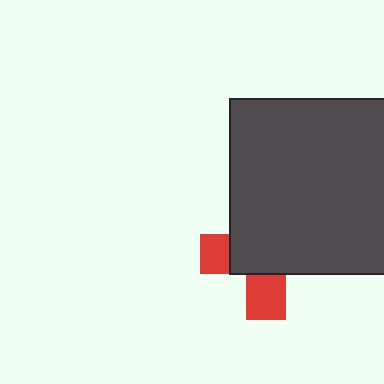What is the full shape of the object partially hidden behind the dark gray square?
The partially hidden object is a red cross.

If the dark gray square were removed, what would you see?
You would see the complete red cross.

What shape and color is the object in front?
The object in front is a dark gray square.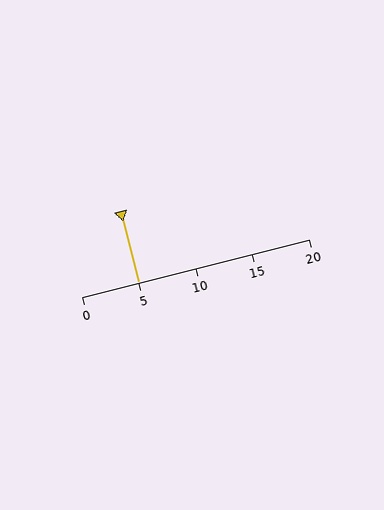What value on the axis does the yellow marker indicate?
The marker indicates approximately 5.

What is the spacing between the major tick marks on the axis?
The major ticks are spaced 5 apart.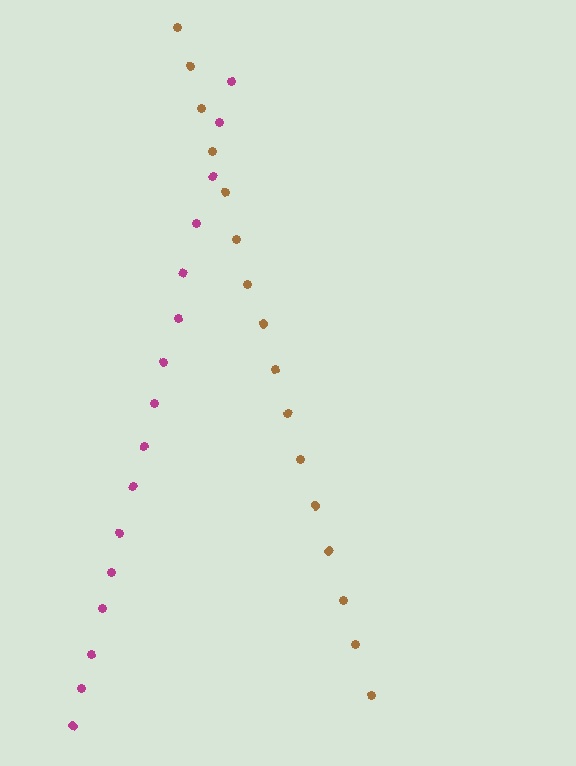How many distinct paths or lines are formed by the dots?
There are 2 distinct paths.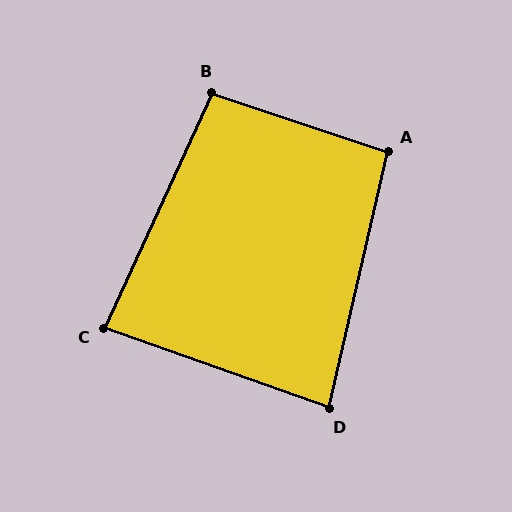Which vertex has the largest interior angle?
B, at approximately 96 degrees.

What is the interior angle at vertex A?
Approximately 95 degrees (obtuse).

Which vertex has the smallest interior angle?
D, at approximately 84 degrees.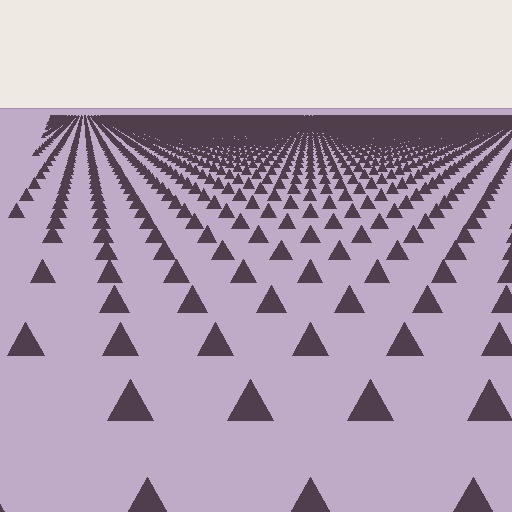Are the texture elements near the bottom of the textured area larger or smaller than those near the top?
Larger. Near the bottom, elements are closer to the viewer and appear at a bigger on-screen size.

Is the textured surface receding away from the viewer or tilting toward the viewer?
The surface is receding away from the viewer. Texture elements get smaller and denser toward the top.